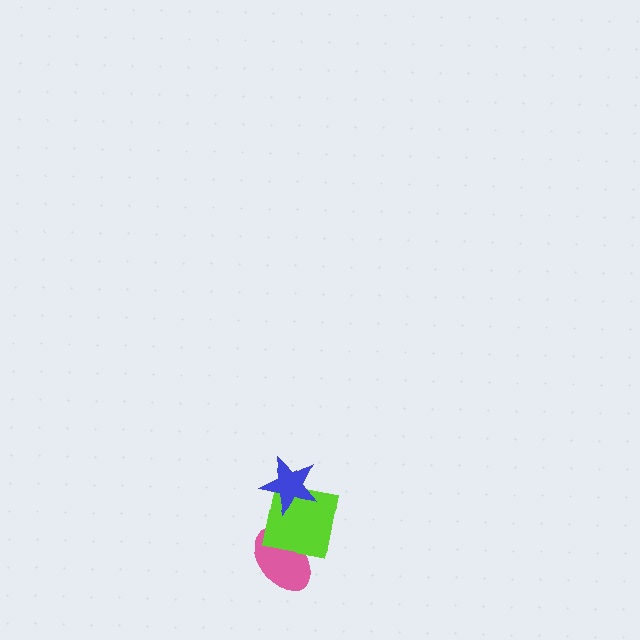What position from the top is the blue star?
The blue star is 1st from the top.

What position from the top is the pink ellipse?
The pink ellipse is 3rd from the top.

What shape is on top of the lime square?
The blue star is on top of the lime square.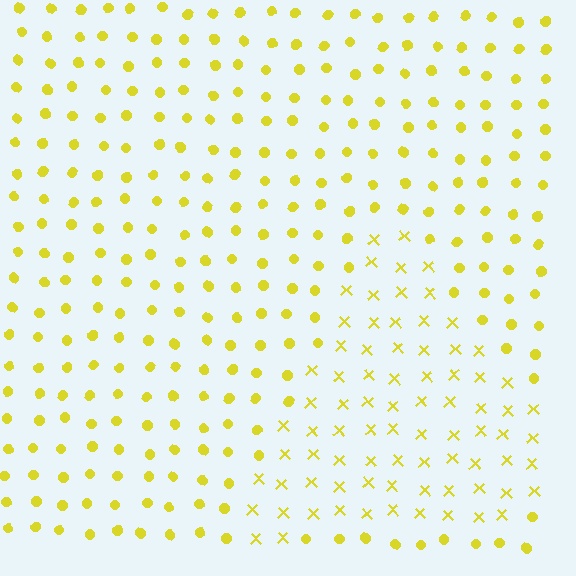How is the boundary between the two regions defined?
The boundary is defined by a change in element shape: X marks inside vs. circles outside. All elements share the same color and spacing.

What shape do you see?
I see a triangle.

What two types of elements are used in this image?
The image uses X marks inside the triangle region and circles outside it.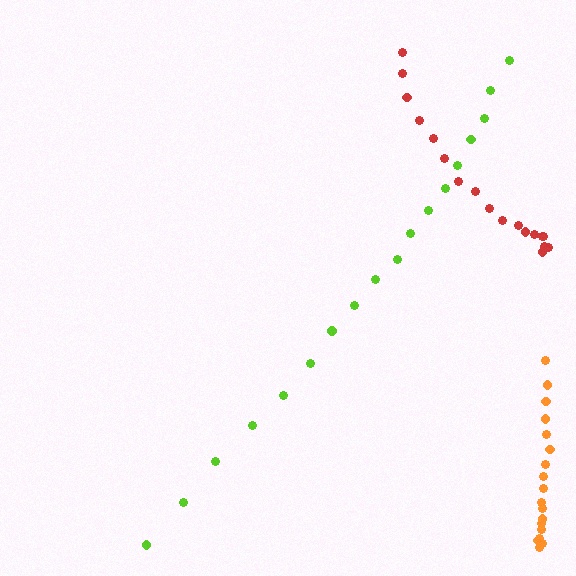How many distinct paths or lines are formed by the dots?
There are 3 distinct paths.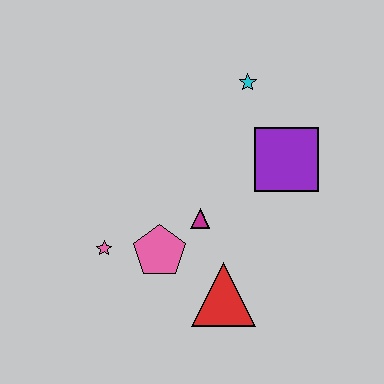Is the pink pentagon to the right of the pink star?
Yes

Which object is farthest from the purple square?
The pink star is farthest from the purple square.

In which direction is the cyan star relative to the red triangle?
The cyan star is above the red triangle.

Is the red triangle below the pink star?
Yes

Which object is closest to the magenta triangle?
The pink pentagon is closest to the magenta triangle.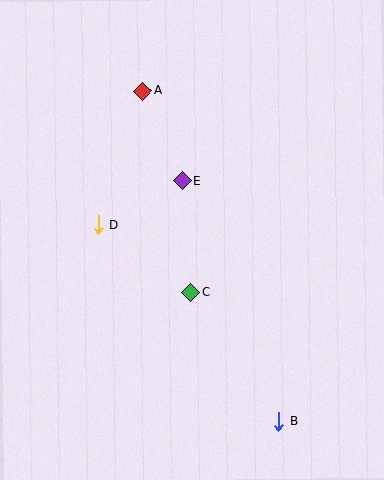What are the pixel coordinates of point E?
Point E is at (182, 181).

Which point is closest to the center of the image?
Point C at (190, 292) is closest to the center.